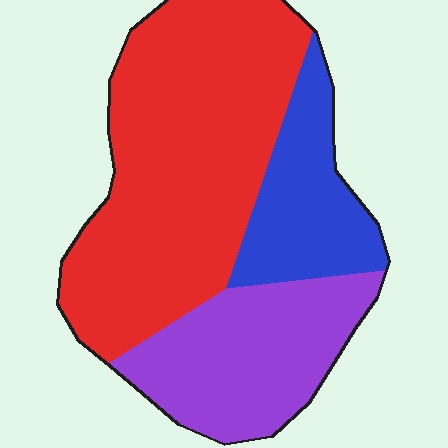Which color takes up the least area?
Blue, at roughly 20%.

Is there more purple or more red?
Red.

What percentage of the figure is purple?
Purple takes up between a sixth and a third of the figure.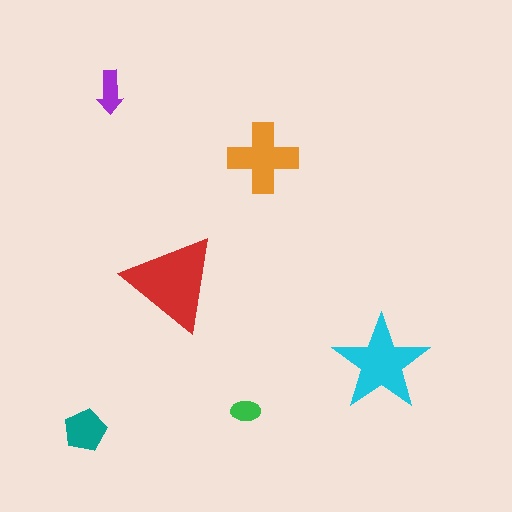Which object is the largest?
The red triangle.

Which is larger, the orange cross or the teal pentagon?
The orange cross.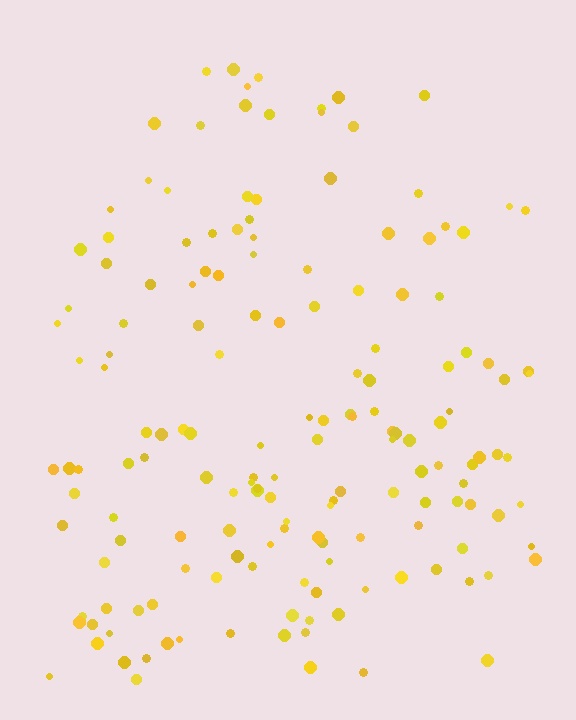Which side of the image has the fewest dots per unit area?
The top.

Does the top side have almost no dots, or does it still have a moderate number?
Still a moderate number, just noticeably fewer than the bottom.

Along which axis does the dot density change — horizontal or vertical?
Vertical.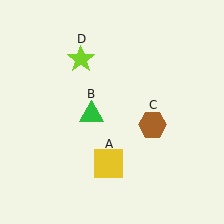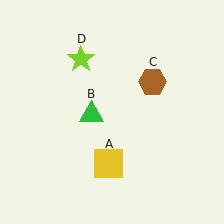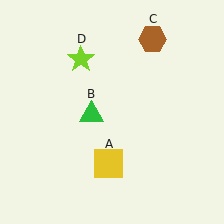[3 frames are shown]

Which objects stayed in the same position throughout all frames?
Yellow square (object A) and green triangle (object B) and lime star (object D) remained stationary.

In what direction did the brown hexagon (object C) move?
The brown hexagon (object C) moved up.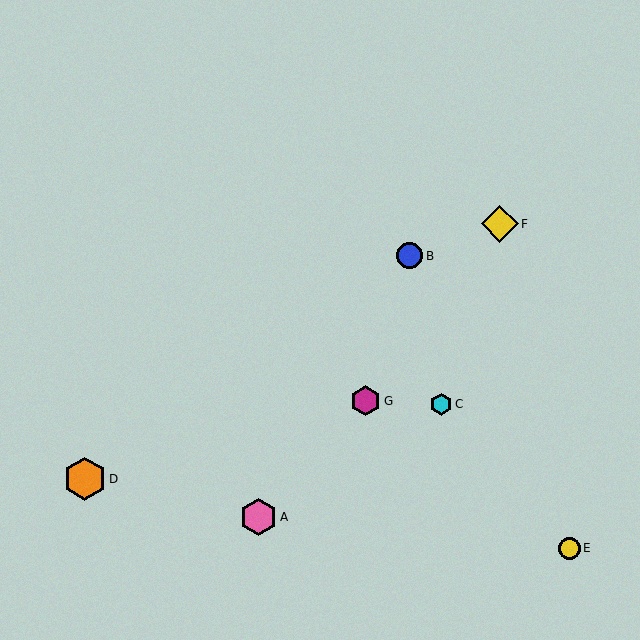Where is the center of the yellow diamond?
The center of the yellow diamond is at (500, 224).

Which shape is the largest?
The orange hexagon (labeled D) is the largest.